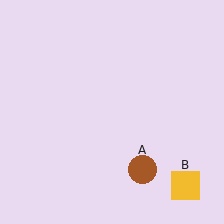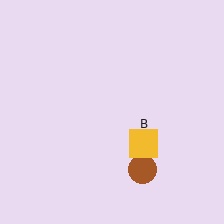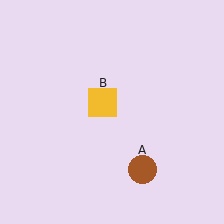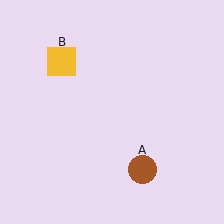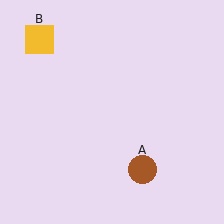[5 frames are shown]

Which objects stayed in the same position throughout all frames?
Brown circle (object A) remained stationary.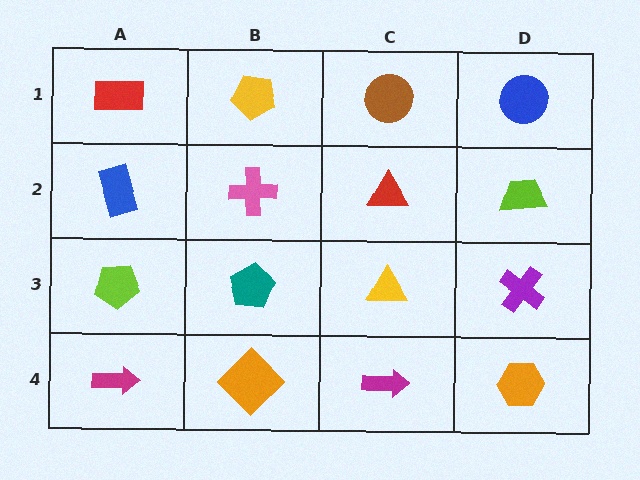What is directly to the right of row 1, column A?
A yellow pentagon.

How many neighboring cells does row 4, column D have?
2.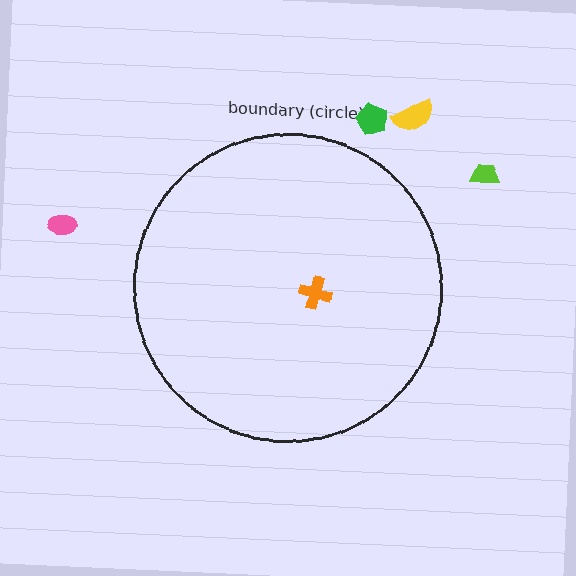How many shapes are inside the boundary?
1 inside, 4 outside.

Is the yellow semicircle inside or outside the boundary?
Outside.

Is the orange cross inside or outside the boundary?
Inside.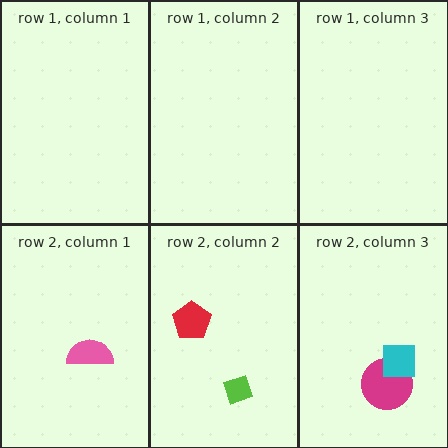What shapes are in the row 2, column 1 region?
The pink semicircle.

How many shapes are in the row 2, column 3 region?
2.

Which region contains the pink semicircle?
The row 2, column 1 region.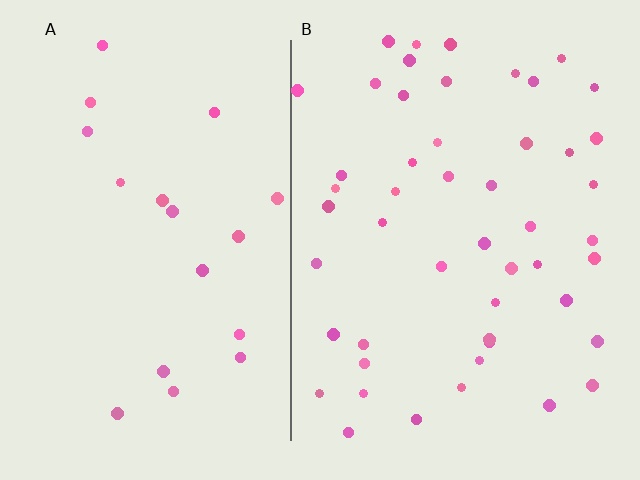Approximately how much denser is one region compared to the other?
Approximately 2.6× — region B over region A.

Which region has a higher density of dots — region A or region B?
B (the right).